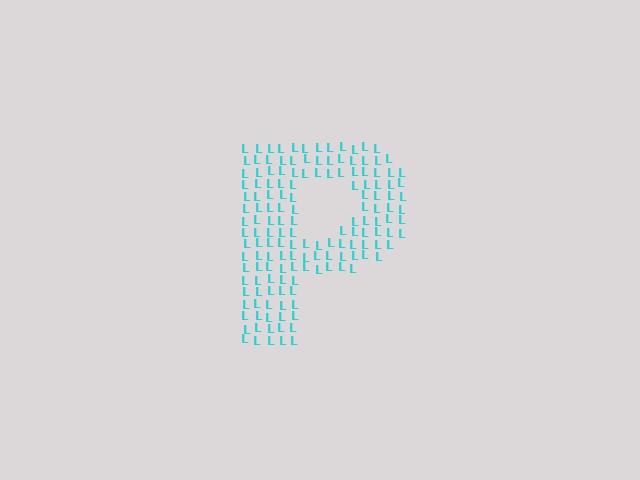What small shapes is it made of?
It is made of small letter L's.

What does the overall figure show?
The overall figure shows the letter P.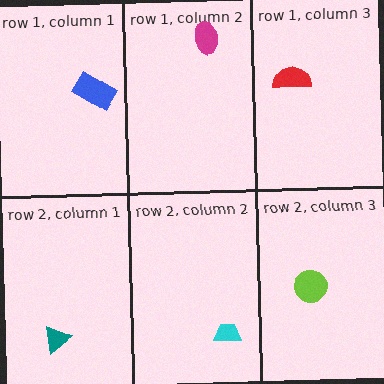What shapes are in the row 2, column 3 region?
The lime circle.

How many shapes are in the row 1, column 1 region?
1.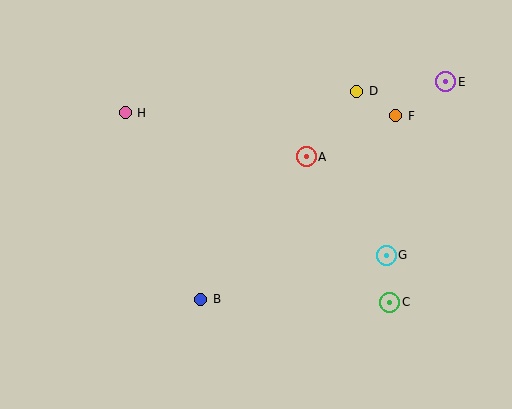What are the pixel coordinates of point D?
Point D is at (357, 91).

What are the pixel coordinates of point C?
Point C is at (390, 302).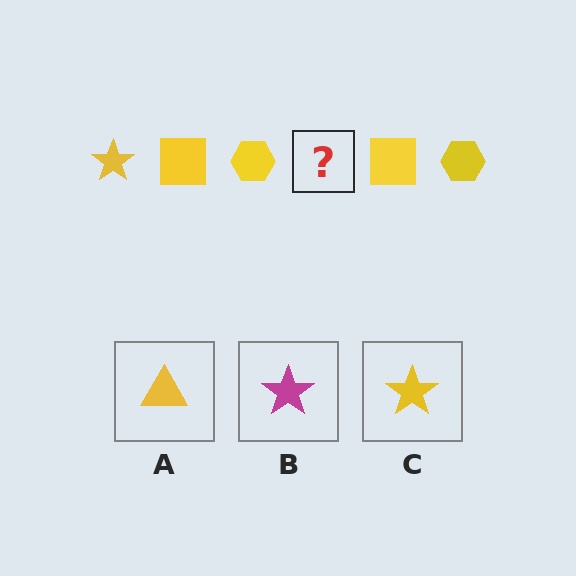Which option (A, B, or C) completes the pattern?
C.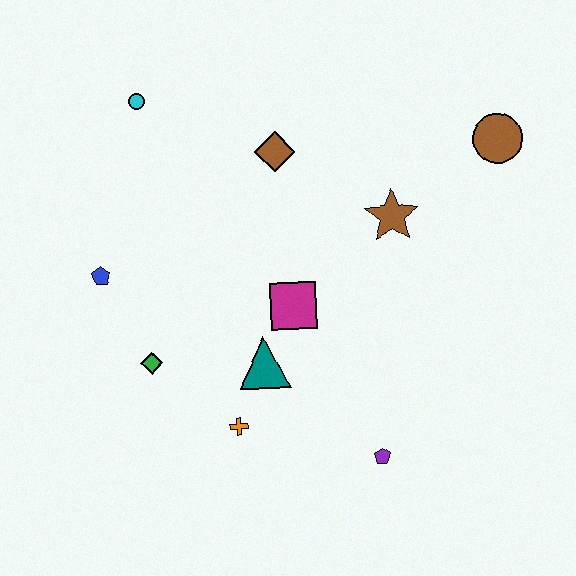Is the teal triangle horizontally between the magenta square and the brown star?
No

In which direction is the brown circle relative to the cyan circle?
The brown circle is to the right of the cyan circle.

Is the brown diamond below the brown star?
No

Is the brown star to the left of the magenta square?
No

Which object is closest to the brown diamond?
The brown star is closest to the brown diamond.